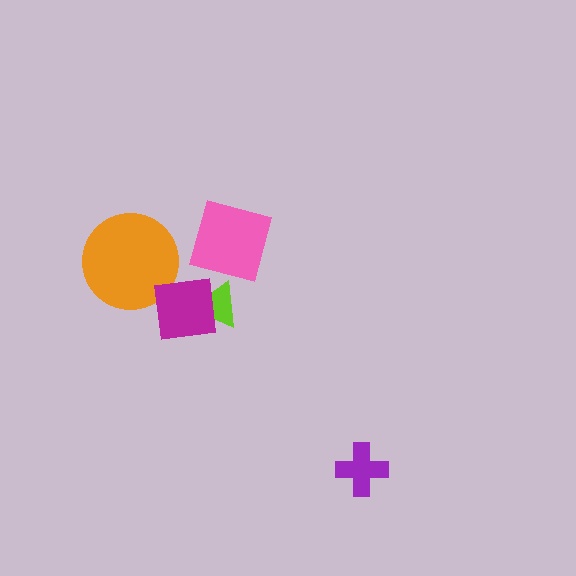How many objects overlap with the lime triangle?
2 objects overlap with the lime triangle.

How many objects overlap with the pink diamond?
1 object overlaps with the pink diamond.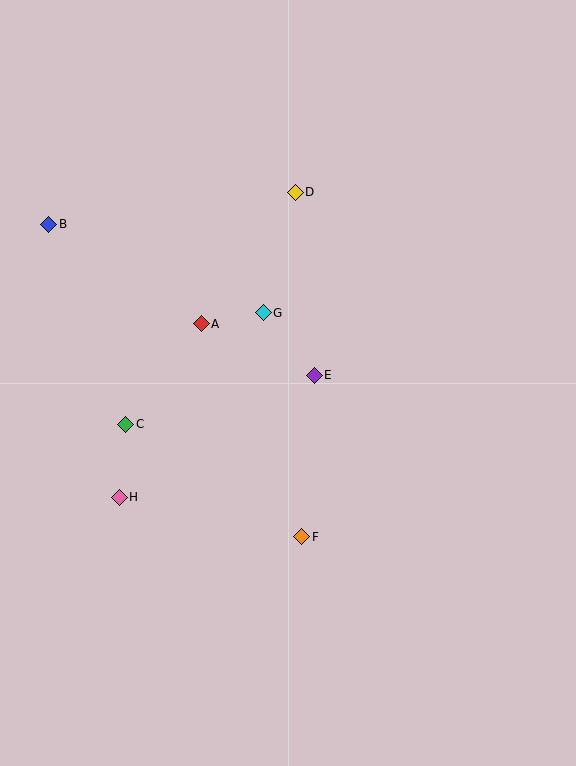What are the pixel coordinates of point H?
Point H is at (119, 497).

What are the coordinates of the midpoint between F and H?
The midpoint between F and H is at (210, 517).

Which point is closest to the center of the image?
Point E at (314, 375) is closest to the center.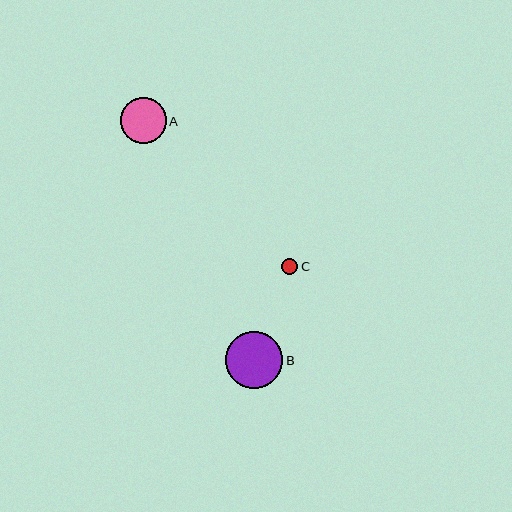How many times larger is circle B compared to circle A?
Circle B is approximately 1.3 times the size of circle A.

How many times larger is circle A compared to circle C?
Circle A is approximately 2.8 times the size of circle C.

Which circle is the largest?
Circle B is the largest with a size of approximately 57 pixels.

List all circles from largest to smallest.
From largest to smallest: B, A, C.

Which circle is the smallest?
Circle C is the smallest with a size of approximately 16 pixels.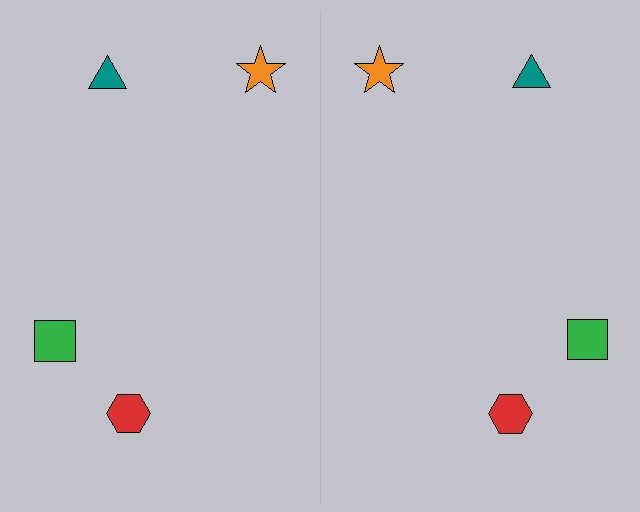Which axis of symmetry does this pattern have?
The pattern has a vertical axis of symmetry running through the center of the image.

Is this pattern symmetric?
Yes, this pattern has bilateral (reflection) symmetry.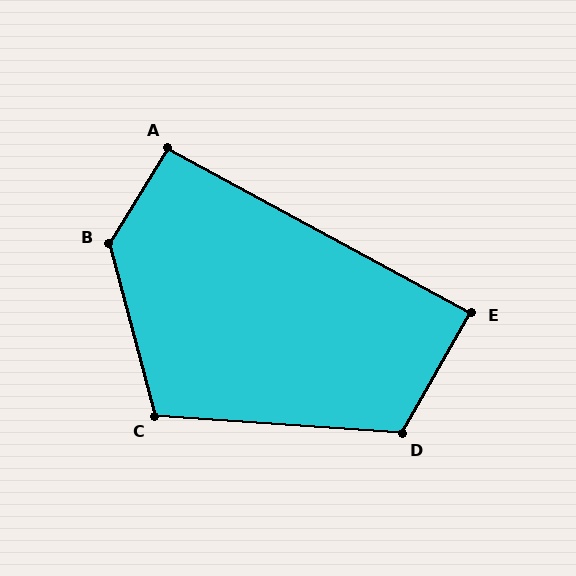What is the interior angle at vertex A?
Approximately 93 degrees (approximately right).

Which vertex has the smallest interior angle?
E, at approximately 89 degrees.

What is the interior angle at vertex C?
Approximately 109 degrees (obtuse).